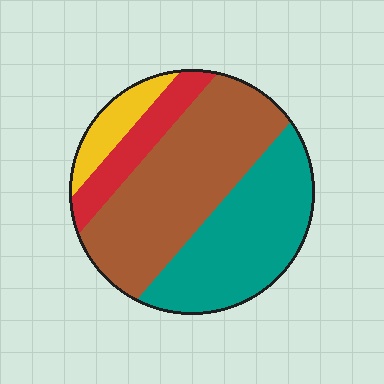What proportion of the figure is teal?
Teal covers about 35% of the figure.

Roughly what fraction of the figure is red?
Red covers roughly 10% of the figure.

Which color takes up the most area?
Brown, at roughly 45%.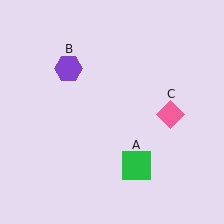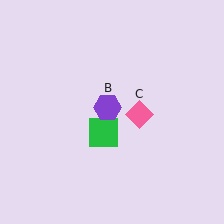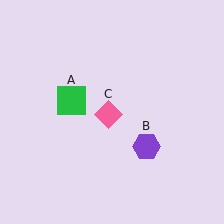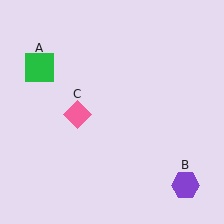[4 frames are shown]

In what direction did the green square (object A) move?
The green square (object A) moved up and to the left.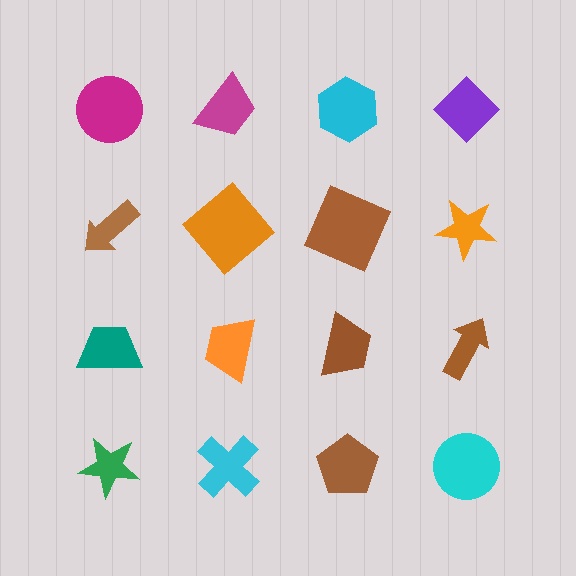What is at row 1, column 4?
A purple diamond.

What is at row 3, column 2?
An orange trapezoid.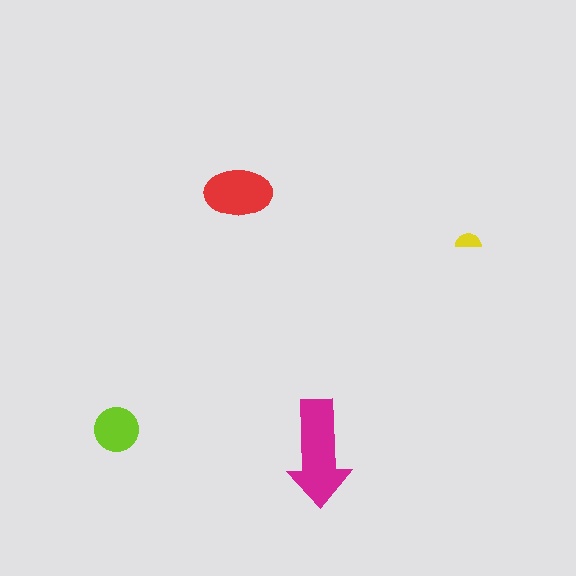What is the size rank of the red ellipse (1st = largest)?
2nd.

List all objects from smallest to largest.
The yellow semicircle, the lime circle, the red ellipse, the magenta arrow.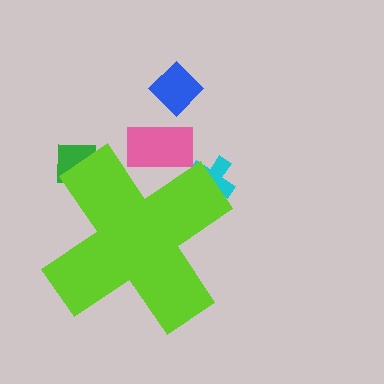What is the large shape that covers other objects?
A lime cross.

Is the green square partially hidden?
Yes, the green square is partially hidden behind the lime cross.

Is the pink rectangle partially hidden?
Yes, the pink rectangle is partially hidden behind the lime cross.